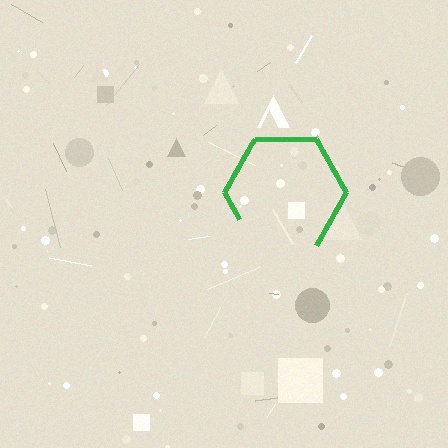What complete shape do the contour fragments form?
The contour fragments form a hexagon.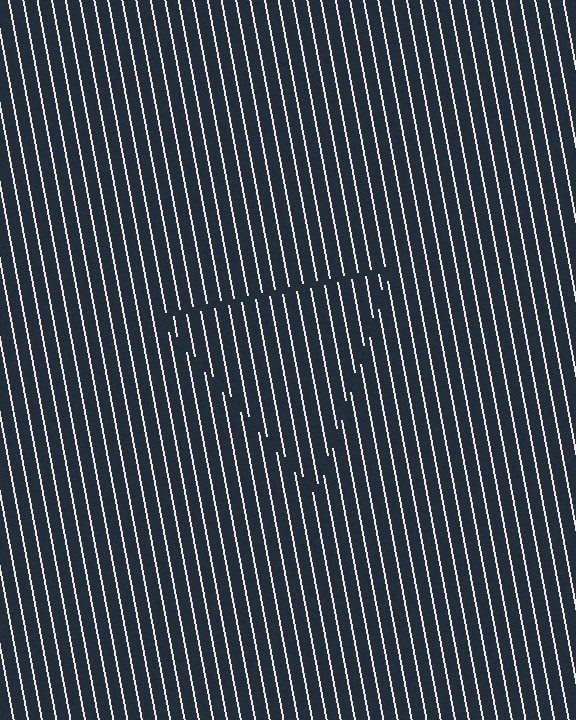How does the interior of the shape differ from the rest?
The interior of the shape contains the same grating, shifted by half a period — the contour is defined by the phase discontinuity where line-ends from the inner and outer gratings abut.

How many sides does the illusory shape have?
3 sides — the line-ends trace a triangle.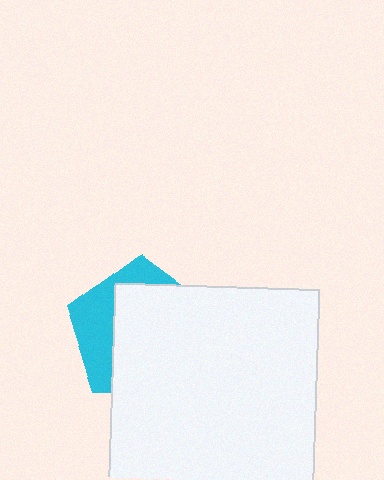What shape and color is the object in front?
The object in front is a white square.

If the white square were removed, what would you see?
You would see the complete cyan pentagon.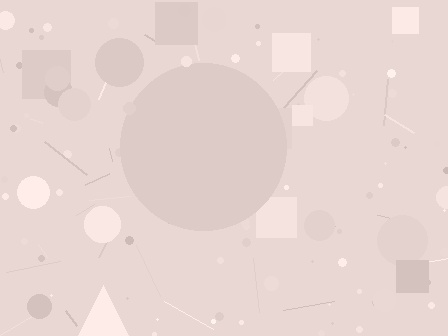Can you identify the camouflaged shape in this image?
The camouflaged shape is a circle.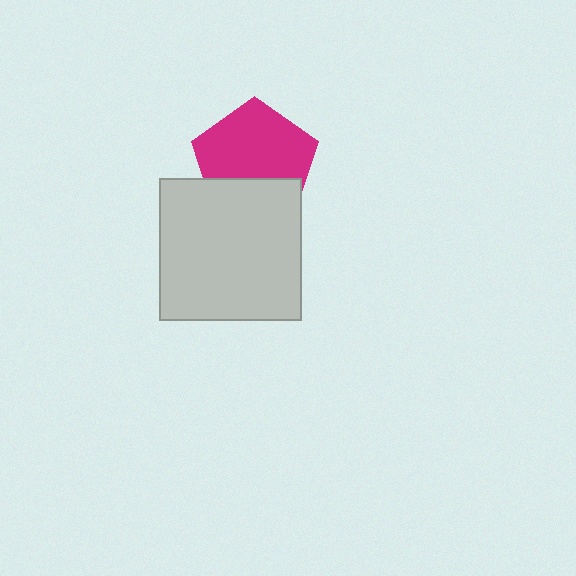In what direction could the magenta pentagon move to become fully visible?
The magenta pentagon could move up. That would shift it out from behind the light gray square entirely.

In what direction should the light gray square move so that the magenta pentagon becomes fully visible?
The light gray square should move down. That is the shortest direction to clear the overlap and leave the magenta pentagon fully visible.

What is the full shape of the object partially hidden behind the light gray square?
The partially hidden object is a magenta pentagon.